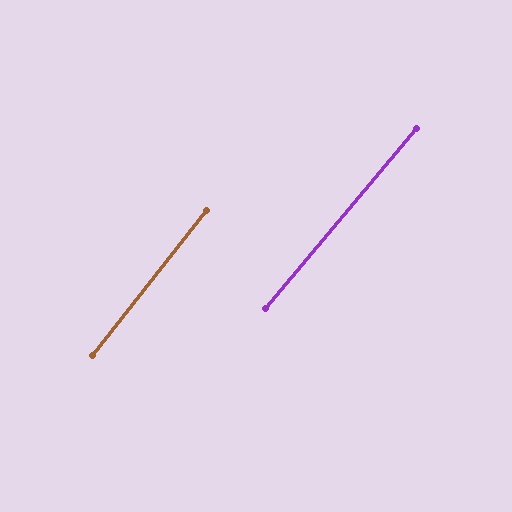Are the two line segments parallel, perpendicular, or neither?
Parallel — their directions differ by only 1.6°.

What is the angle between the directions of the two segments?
Approximately 2 degrees.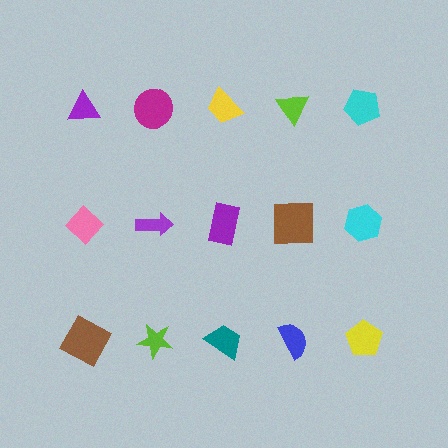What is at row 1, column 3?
A yellow trapezoid.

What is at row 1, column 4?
A lime triangle.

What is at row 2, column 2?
A purple arrow.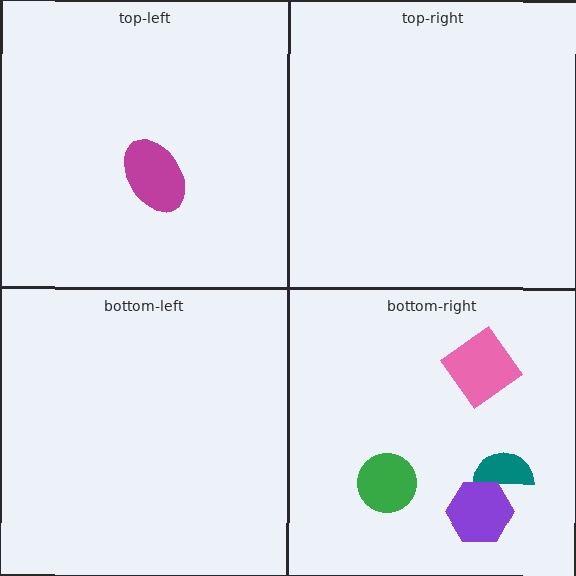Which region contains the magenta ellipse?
The top-left region.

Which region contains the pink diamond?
The bottom-right region.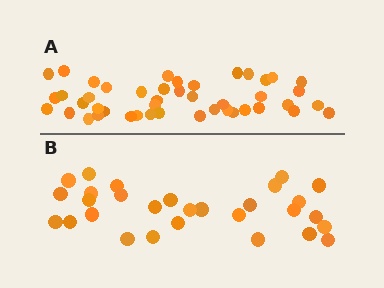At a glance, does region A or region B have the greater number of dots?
Region A (the top region) has more dots.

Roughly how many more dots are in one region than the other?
Region A has approximately 15 more dots than region B.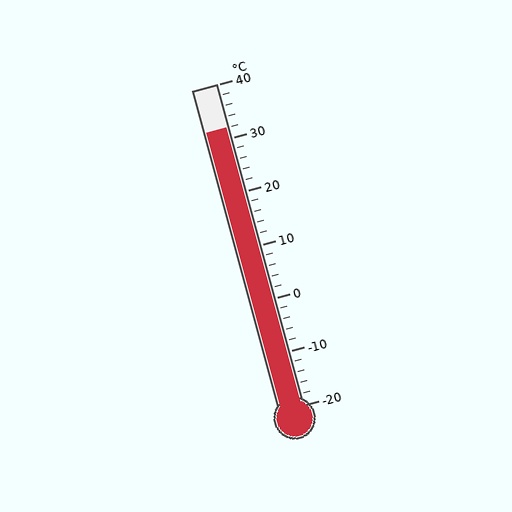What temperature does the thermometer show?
The thermometer shows approximately 32°C.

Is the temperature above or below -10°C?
The temperature is above -10°C.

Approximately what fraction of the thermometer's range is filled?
The thermometer is filled to approximately 85% of its range.